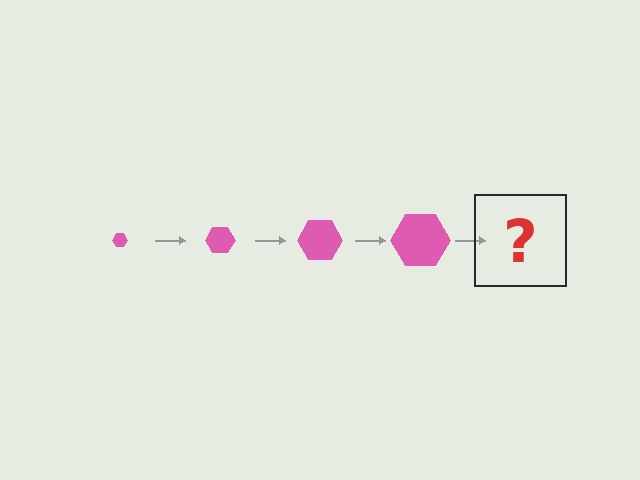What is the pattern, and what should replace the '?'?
The pattern is that the hexagon gets progressively larger each step. The '?' should be a pink hexagon, larger than the previous one.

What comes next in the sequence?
The next element should be a pink hexagon, larger than the previous one.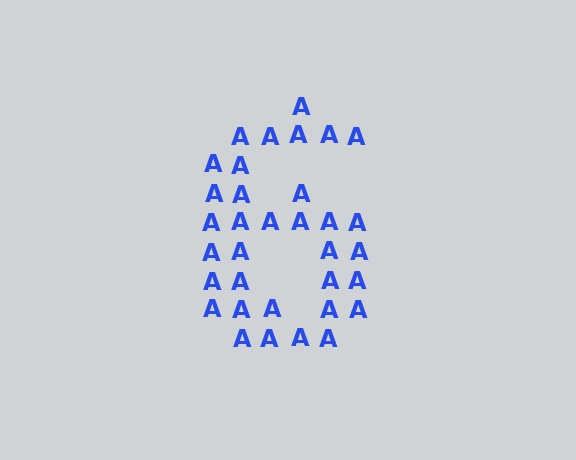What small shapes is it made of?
It is made of small letter A's.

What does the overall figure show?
The overall figure shows the digit 6.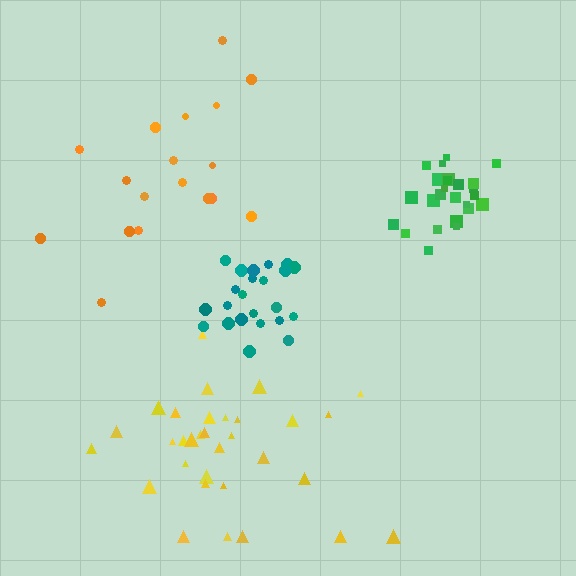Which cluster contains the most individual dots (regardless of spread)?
Yellow (32).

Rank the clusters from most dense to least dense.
green, teal, yellow, orange.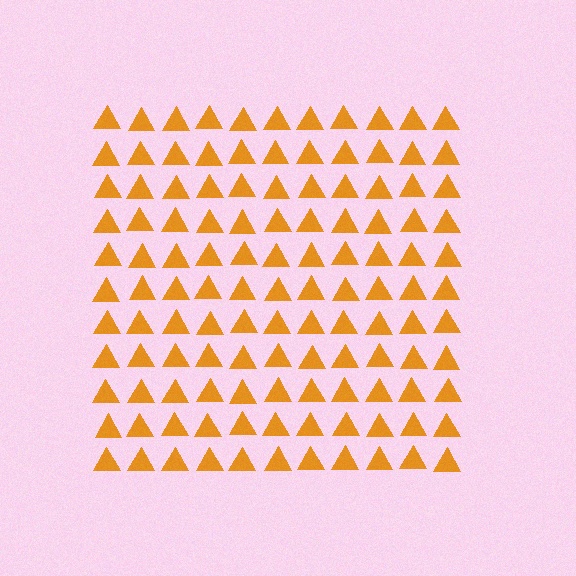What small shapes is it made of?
It is made of small triangles.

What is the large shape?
The large shape is a square.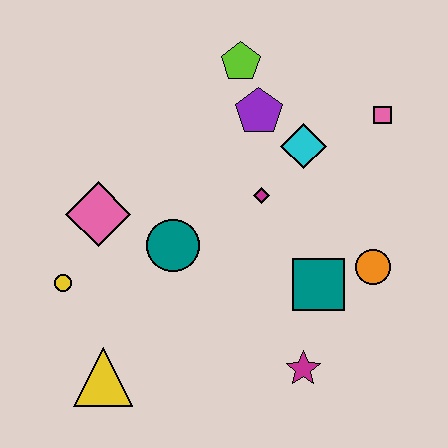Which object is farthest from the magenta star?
The lime pentagon is farthest from the magenta star.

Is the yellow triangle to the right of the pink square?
No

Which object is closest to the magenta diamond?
The cyan diamond is closest to the magenta diamond.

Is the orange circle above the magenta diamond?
No